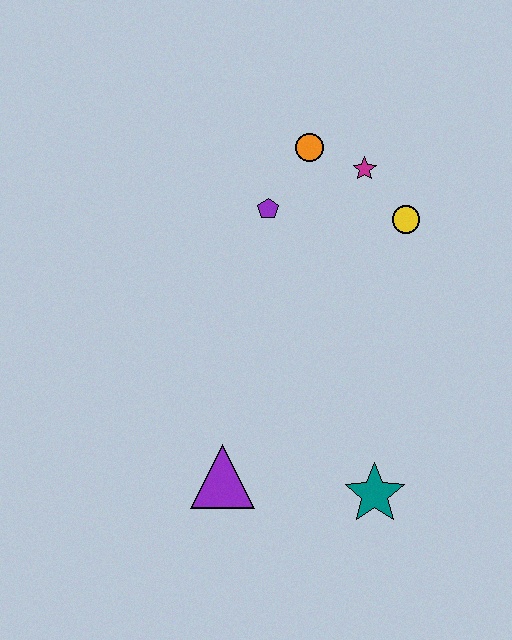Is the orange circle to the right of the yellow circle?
No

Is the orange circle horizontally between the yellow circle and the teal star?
No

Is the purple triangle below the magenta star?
Yes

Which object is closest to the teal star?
The purple triangle is closest to the teal star.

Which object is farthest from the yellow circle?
The purple triangle is farthest from the yellow circle.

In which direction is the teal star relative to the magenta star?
The teal star is below the magenta star.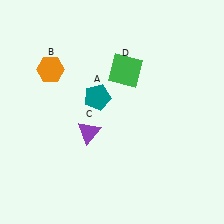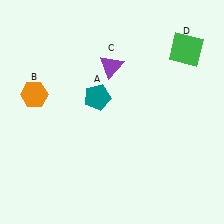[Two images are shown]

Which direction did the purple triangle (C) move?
The purple triangle (C) moved up.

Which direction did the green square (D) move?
The green square (D) moved right.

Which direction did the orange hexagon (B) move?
The orange hexagon (B) moved down.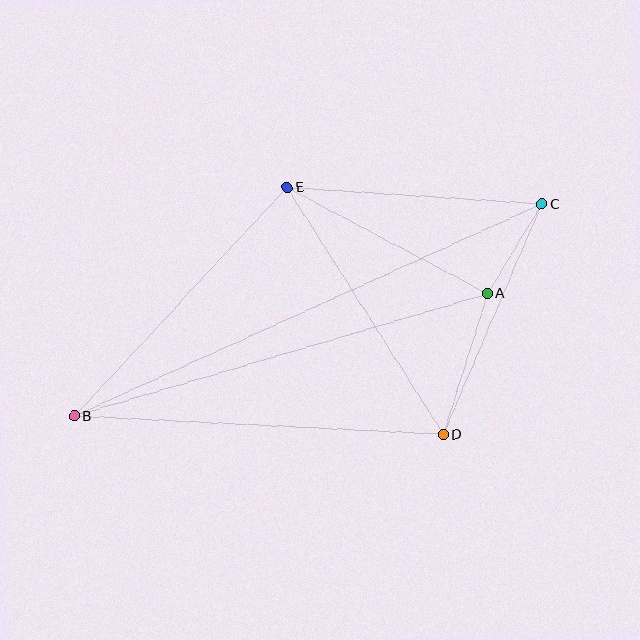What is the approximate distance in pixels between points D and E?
The distance between D and E is approximately 292 pixels.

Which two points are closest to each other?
Points A and C are closest to each other.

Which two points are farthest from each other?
Points B and C are farthest from each other.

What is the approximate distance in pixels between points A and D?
The distance between A and D is approximately 148 pixels.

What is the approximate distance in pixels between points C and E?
The distance between C and E is approximately 255 pixels.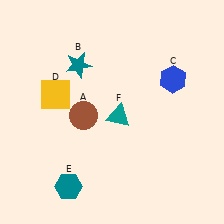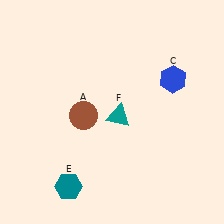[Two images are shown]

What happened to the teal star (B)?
The teal star (B) was removed in Image 2. It was in the top-left area of Image 1.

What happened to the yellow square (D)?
The yellow square (D) was removed in Image 2. It was in the top-left area of Image 1.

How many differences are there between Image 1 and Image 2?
There are 2 differences between the two images.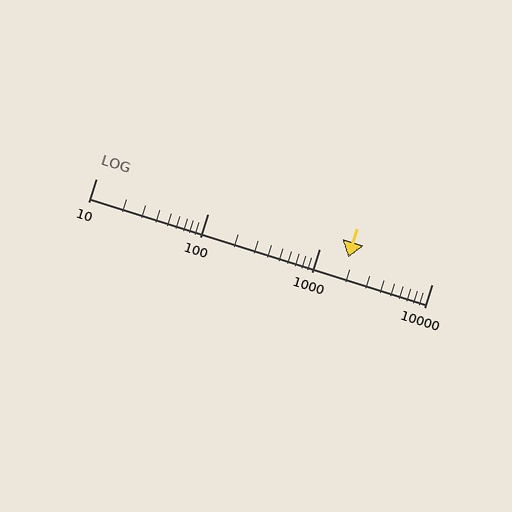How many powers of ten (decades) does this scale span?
The scale spans 3 decades, from 10 to 10000.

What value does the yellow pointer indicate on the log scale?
The pointer indicates approximately 1800.